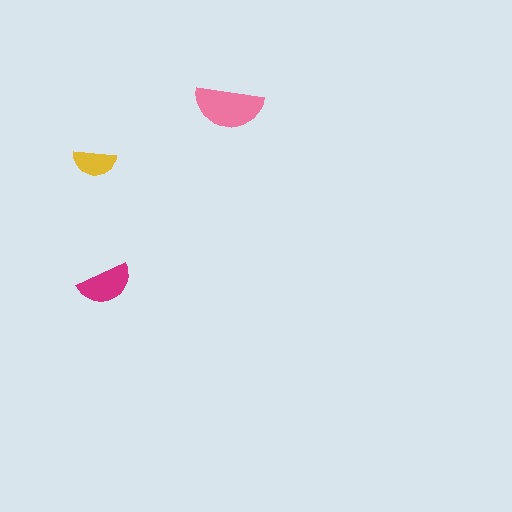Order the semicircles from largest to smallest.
the pink one, the magenta one, the yellow one.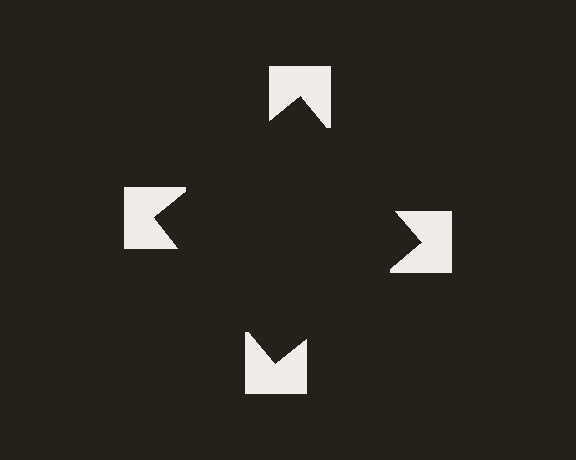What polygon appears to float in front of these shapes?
An illusory square — its edges are inferred from the aligned wedge cuts in the notched squares, not physically drawn.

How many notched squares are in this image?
There are 4 — one at each vertex of the illusory square.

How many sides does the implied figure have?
4 sides.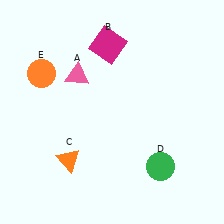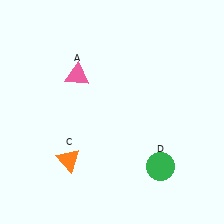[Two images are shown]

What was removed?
The magenta square (B), the orange circle (E) were removed in Image 2.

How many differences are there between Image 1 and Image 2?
There are 2 differences between the two images.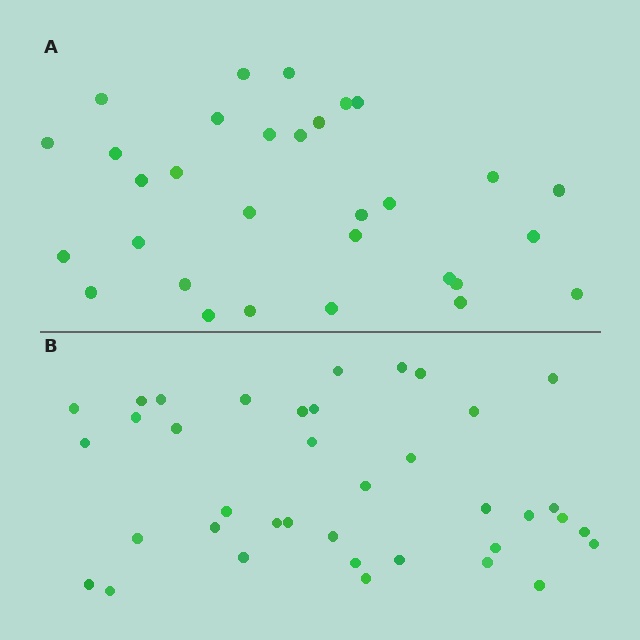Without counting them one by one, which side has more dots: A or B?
Region B (the bottom region) has more dots.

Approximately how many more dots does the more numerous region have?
Region B has roughly 8 or so more dots than region A.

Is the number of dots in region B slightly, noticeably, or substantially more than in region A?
Region B has only slightly more — the two regions are fairly close. The ratio is roughly 1.2 to 1.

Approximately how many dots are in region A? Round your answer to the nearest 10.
About 30 dots. (The exact count is 31, which rounds to 30.)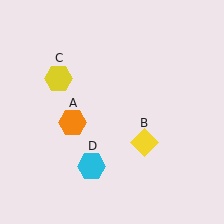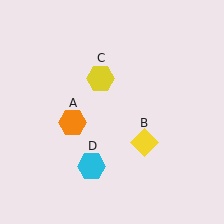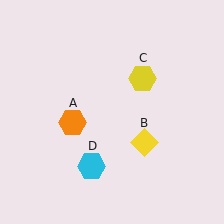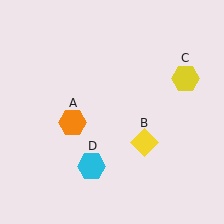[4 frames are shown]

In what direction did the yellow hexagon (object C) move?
The yellow hexagon (object C) moved right.